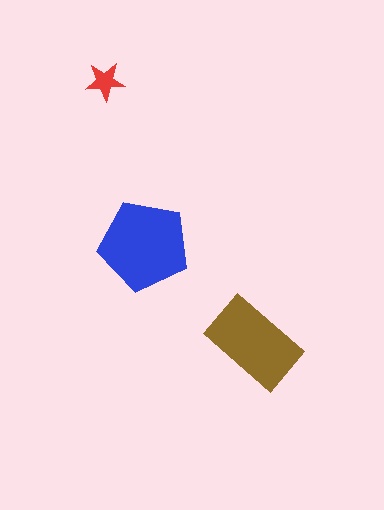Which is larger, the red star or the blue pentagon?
The blue pentagon.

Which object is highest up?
The red star is topmost.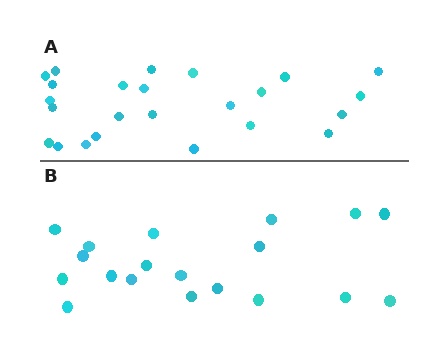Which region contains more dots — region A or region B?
Region A (the top region) has more dots.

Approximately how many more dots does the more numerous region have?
Region A has about 5 more dots than region B.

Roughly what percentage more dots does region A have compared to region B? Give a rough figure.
About 25% more.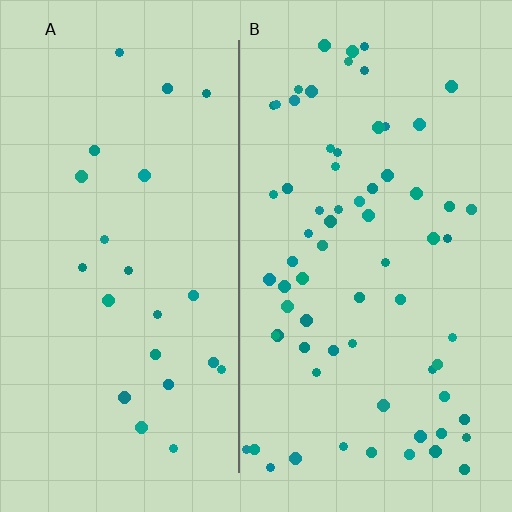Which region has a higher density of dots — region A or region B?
B (the right).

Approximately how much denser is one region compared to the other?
Approximately 3.0× — region B over region A.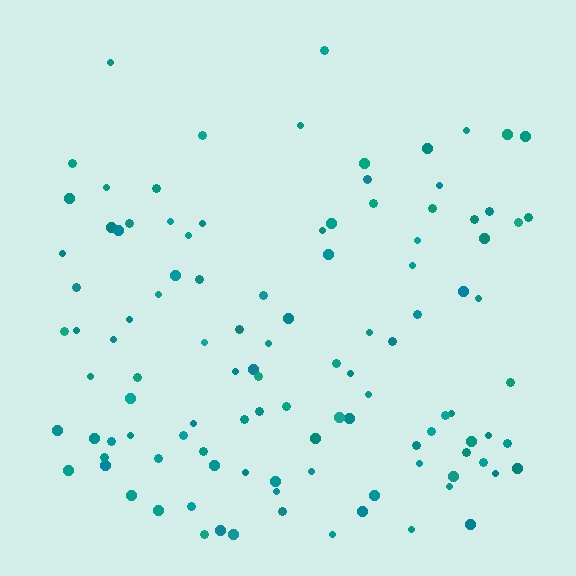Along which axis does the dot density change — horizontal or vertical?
Vertical.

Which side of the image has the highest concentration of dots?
The bottom.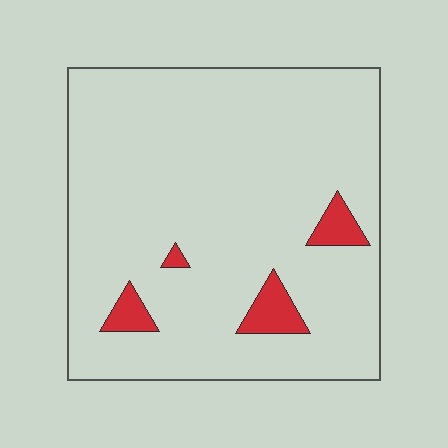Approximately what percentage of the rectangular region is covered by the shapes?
Approximately 5%.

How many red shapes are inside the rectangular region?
4.